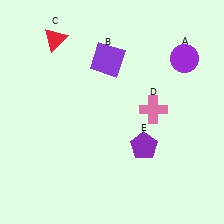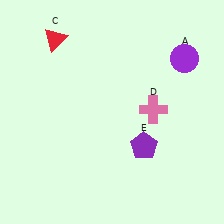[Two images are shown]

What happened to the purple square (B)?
The purple square (B) was removed in Image 2. It was in the top-left area of Image 1.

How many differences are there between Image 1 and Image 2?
There is 1 difference between the two images.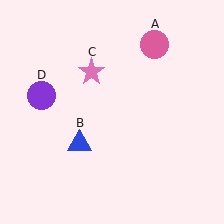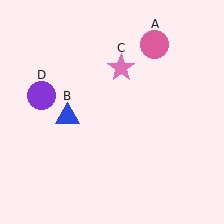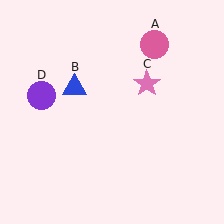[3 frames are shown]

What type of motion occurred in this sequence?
The blue triangle (object B), pink star (object C) rotated clockwise around the center of the scene.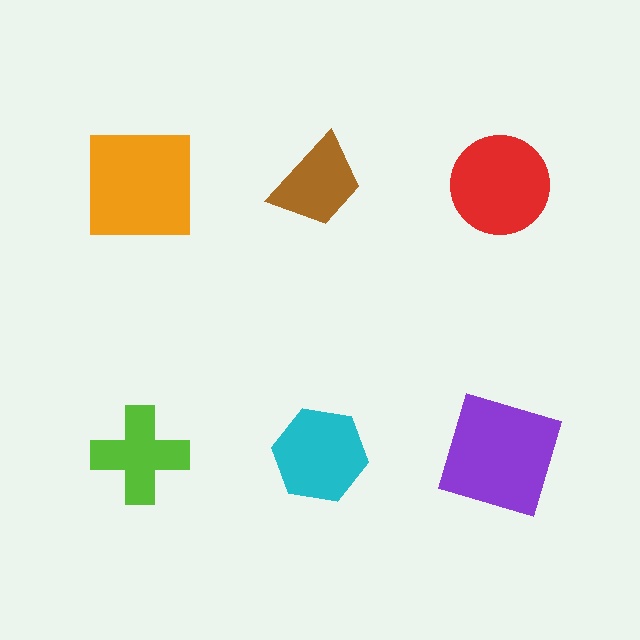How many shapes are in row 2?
3 shapes.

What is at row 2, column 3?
A purple square.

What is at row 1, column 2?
A brown trapezoid.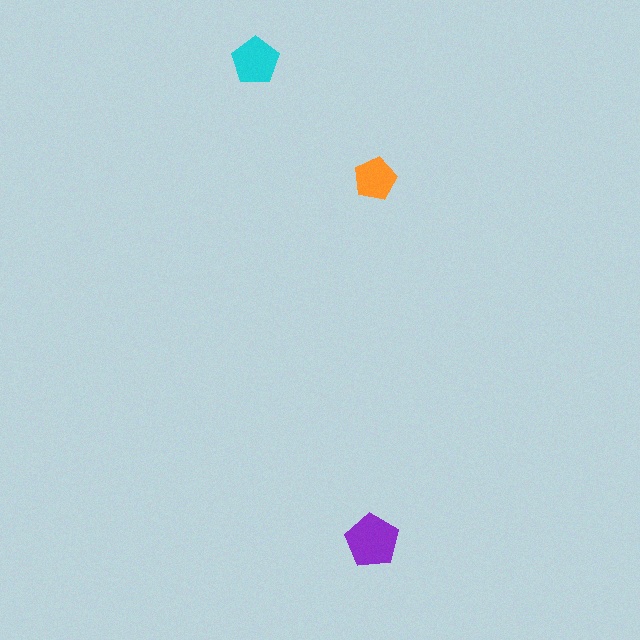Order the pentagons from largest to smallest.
the purple one, the cyan one, the orange one.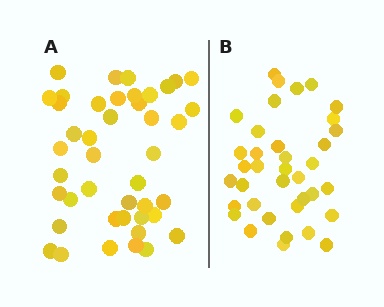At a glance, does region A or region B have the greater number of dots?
Region A (the left region) has more dots.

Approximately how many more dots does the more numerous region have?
Region A has about 6 more dots than region B.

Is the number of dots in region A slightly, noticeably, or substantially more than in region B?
Region A has only slightly more — the two regions are fairly close. The ratio is roughly 1.2 to 1.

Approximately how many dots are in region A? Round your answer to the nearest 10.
About 40 dots. (The exact count is 43, which rounds to 40.)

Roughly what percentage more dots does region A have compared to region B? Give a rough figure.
About 15% more.